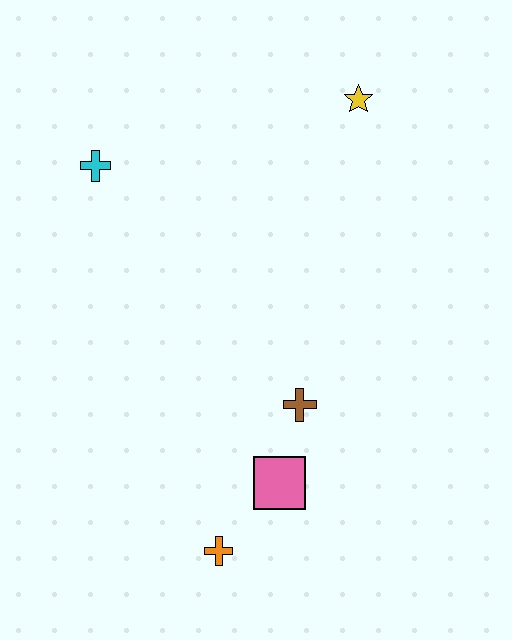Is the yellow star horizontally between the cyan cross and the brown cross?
No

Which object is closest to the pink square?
The brown cross is closest to the pink square.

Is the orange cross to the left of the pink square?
Yes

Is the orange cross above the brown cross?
No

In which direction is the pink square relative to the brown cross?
The pink square is below the brown cross.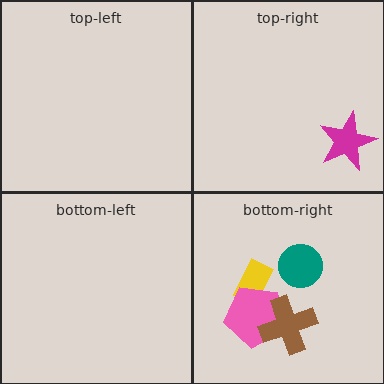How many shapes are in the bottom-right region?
4.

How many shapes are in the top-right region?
1.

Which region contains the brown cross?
The bottom-right region.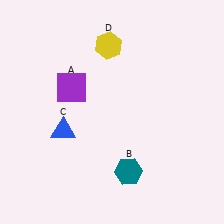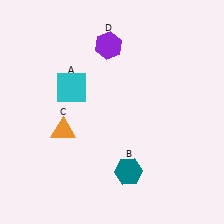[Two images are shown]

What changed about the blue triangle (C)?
In Image 1, C is blue. In Image 2, it changed to orange.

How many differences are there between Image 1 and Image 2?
There are 3 differences between the two images.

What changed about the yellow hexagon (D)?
In Image 1, D is yellow. In Image 2, it changed to purple.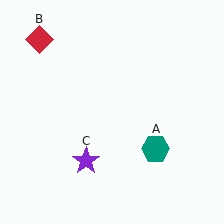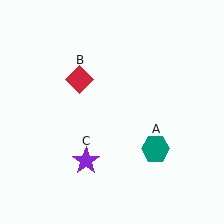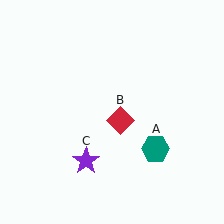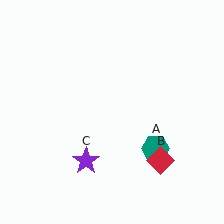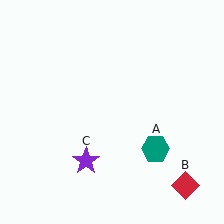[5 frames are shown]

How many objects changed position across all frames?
1 object changed position: red diamond (object B).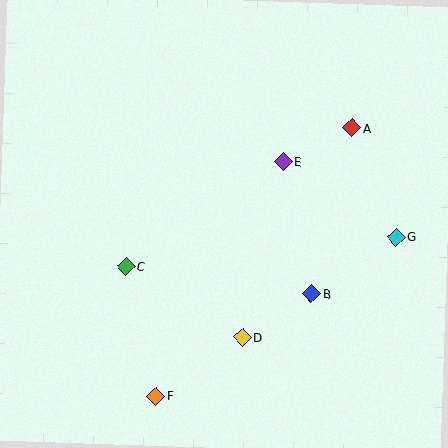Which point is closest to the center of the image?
Point E at (283, 162) is closest to the center.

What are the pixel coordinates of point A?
Point A is at (352, 128).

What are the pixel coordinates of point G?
Point G is at (396, 237).